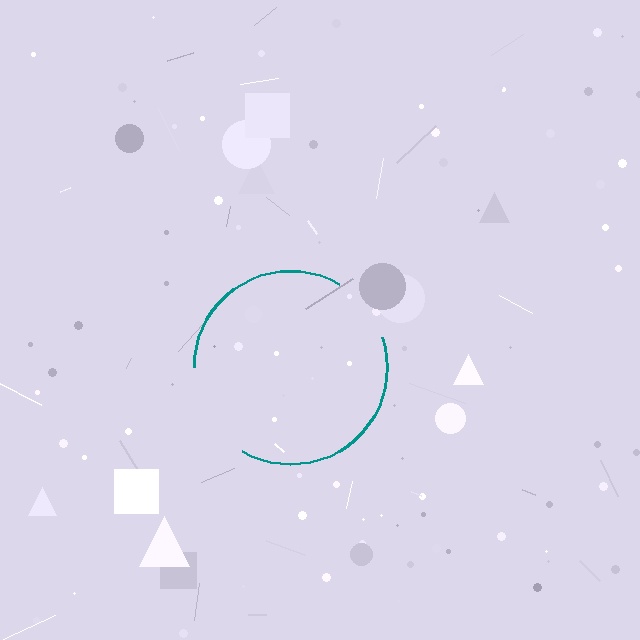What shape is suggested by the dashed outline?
The dashed outline suggests a circle.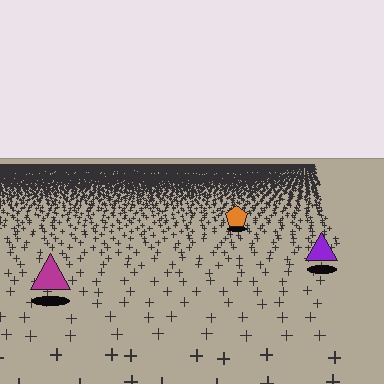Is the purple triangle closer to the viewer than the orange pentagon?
Yes. The purple triangle is closer — you can tell from the texture gradient: the ground texture is coarser near it.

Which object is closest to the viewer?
The magenta triangle is closest. The texture marks near it are larger and more spread out.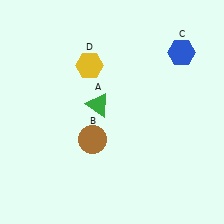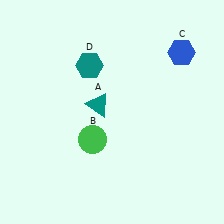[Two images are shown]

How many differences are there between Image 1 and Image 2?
There are 3 differences between the two images.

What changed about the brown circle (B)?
In Image 1, B is brown. In Image 2, it changed to green.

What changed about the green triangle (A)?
In Image 1, A is green. In Image 2, it changed to teal.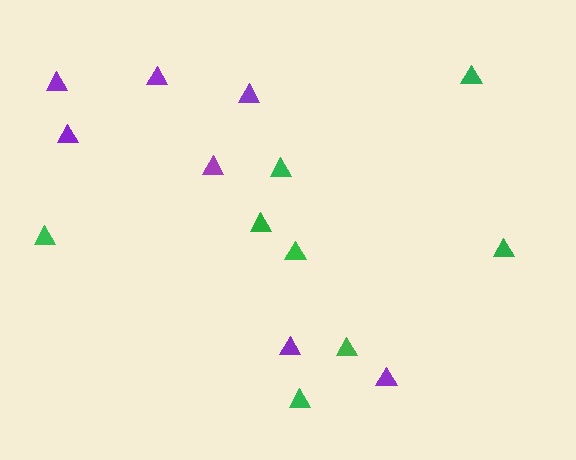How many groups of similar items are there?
There are 2 groups: one group of purple triangles (7) and one group of green triangles (8).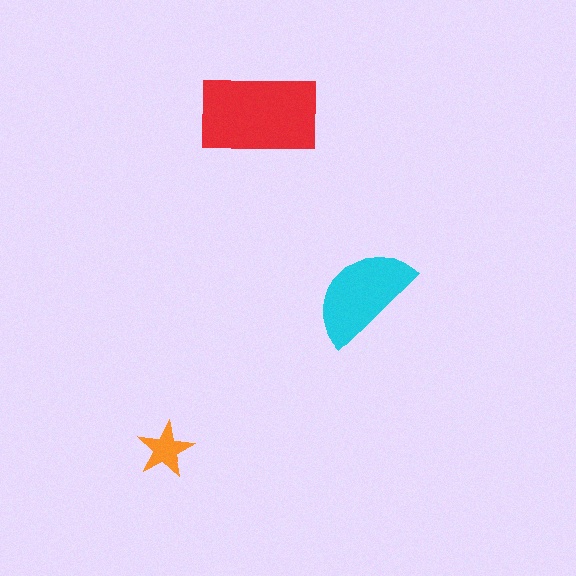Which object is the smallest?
The orange star.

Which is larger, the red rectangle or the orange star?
The red rectangle.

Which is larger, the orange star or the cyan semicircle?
The cyan semicircle.